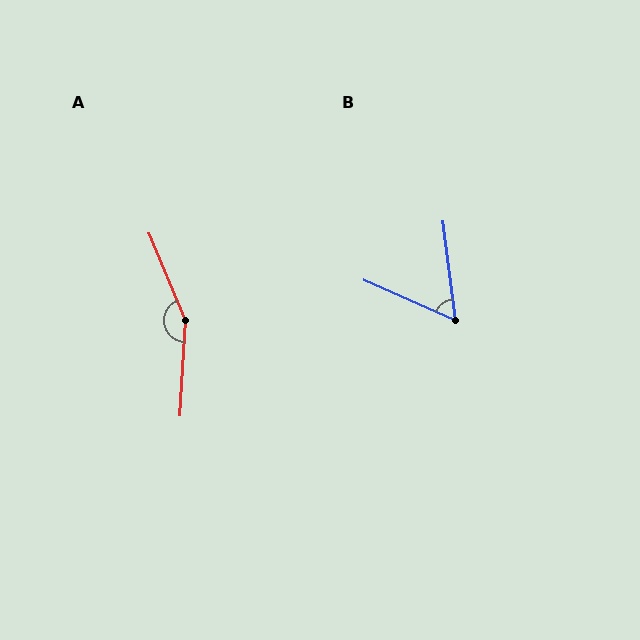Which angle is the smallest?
B, at approximately 59 degrees.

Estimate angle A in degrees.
Approximately 154 degrees.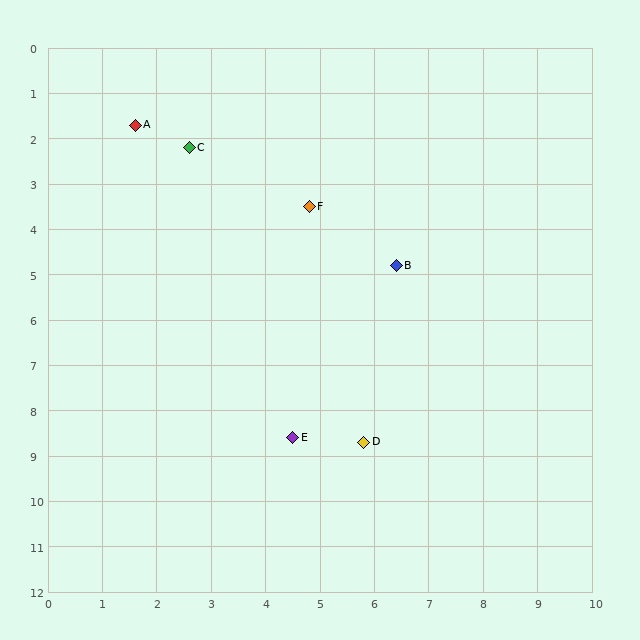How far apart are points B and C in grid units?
Points B and C are about 4.6 grid units apart.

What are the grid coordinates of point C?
Point C is at approximately (2.6, 2.2).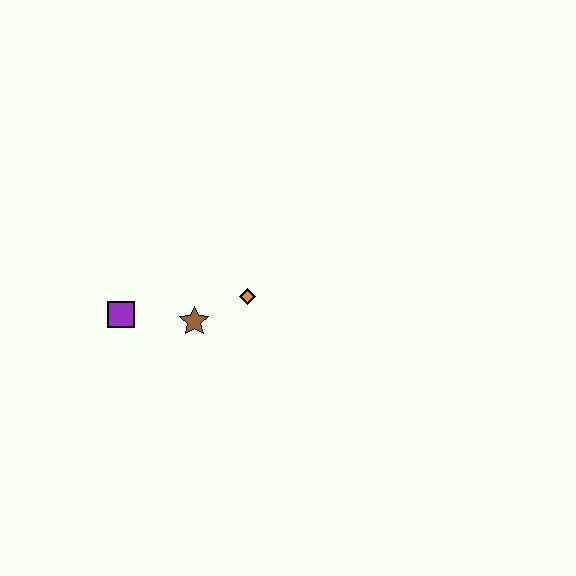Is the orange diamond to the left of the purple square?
No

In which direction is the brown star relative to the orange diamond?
The brown star is to the left of the orange diamond.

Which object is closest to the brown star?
The orange diamond is closest to the brown star.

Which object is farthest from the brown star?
The purple square is farthest from the brown star.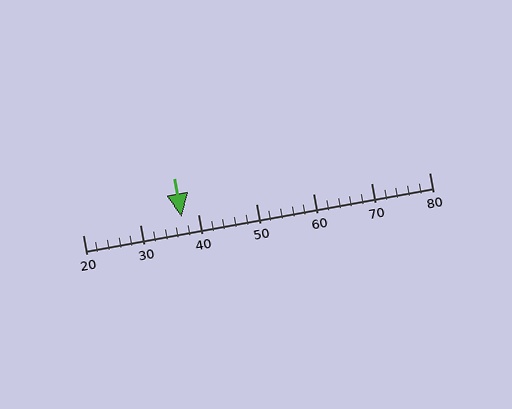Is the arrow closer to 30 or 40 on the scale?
The arrow is closer to 40.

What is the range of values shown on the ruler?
The ruler shows values from 20 to 80.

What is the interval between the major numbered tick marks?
The major tick marks are spaced 10 units apart.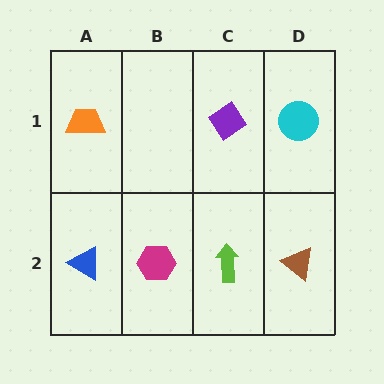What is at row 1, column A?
An orange trapezoid.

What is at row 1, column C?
A purple diamond.